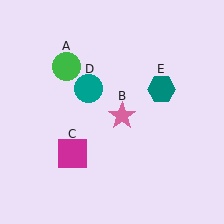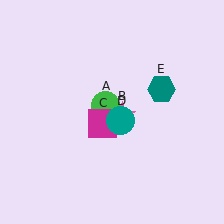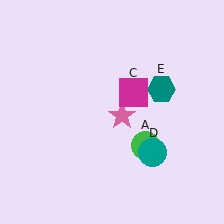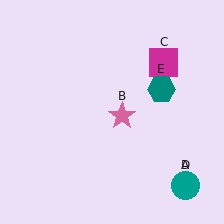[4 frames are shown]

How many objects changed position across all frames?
3 objects changed position: green circle (object A), magenta square (object C), teal circle (object D).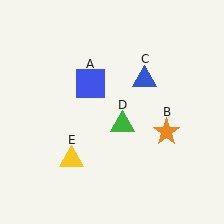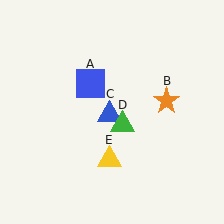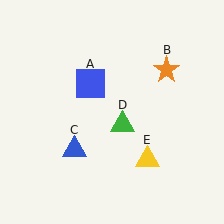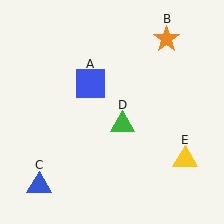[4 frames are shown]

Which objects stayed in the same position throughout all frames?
Blue square (object A) and green triangle (object D) remained stationary.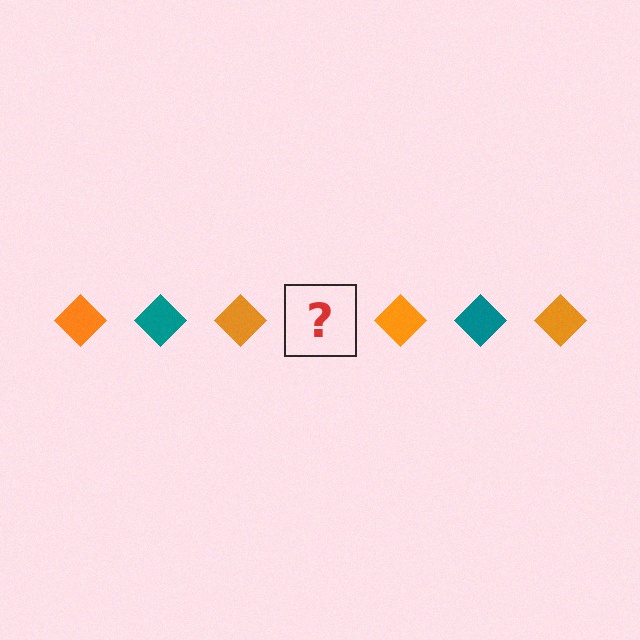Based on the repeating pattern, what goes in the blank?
The blank should be a teal diamond.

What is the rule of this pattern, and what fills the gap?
The rule is that the pattern cycles through orange, teal diamonds. The gap should be filled with a teal diamond.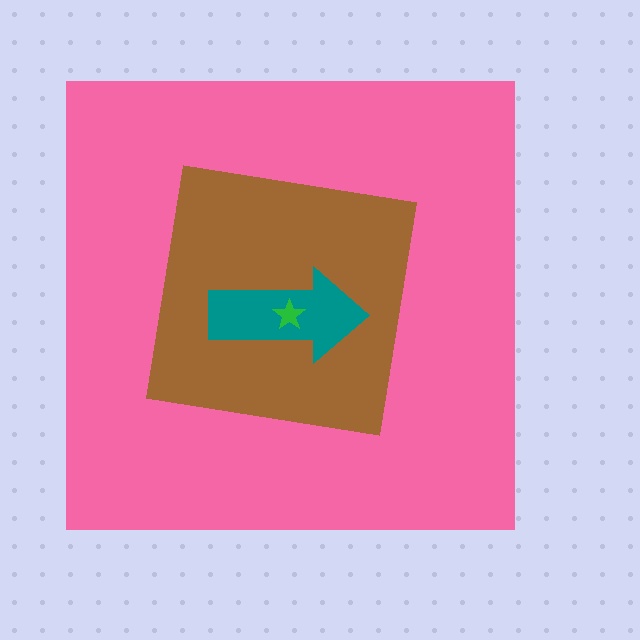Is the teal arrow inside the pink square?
Yes.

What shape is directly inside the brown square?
The teal arrow.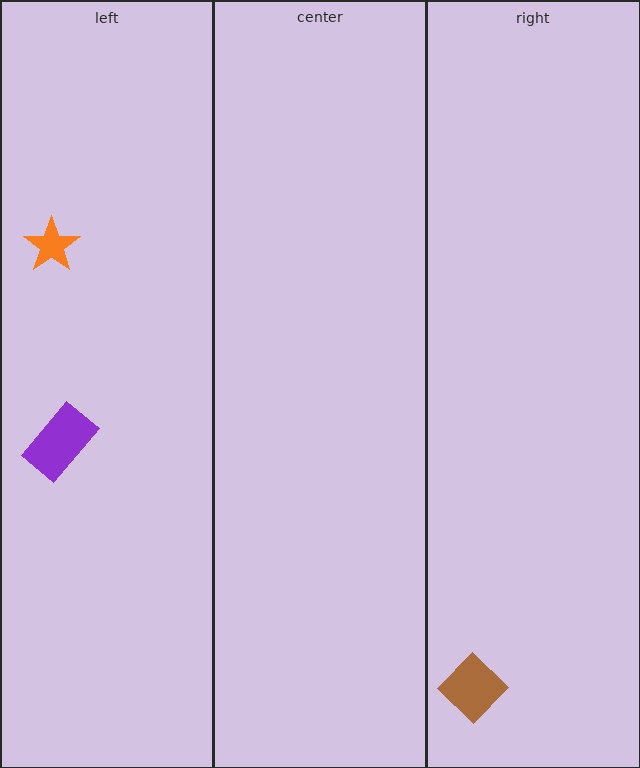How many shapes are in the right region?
1.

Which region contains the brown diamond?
The right region.